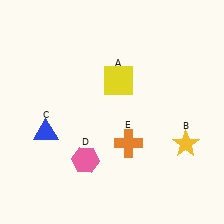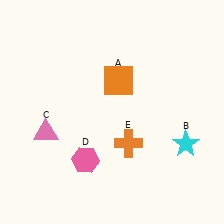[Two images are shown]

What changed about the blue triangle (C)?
In Image 1, C is blue. In Image 2, it changed to pink.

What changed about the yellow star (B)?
In Image 1, B is yellow. In Image 2, it changed to cyan.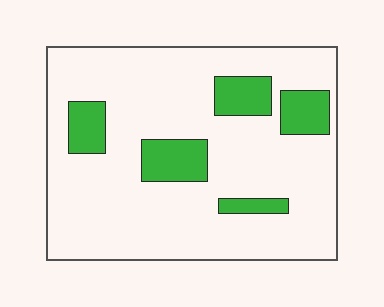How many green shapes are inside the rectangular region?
5.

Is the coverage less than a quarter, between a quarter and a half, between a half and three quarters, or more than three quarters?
Less than a quarter.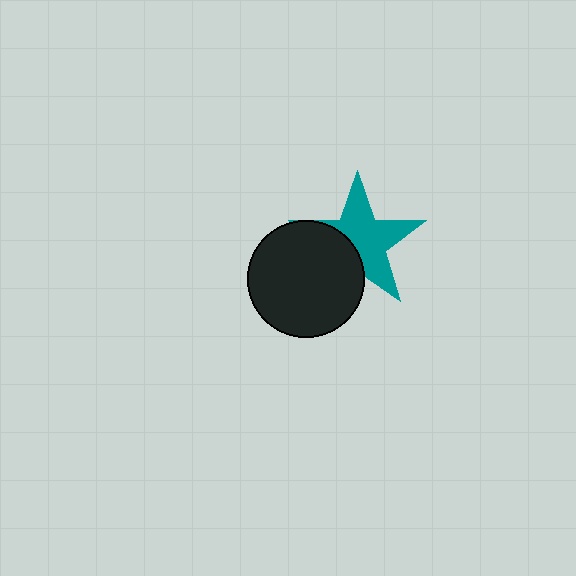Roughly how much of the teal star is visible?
About half of it is visible (roughly 63%).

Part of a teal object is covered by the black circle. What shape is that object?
It is a star.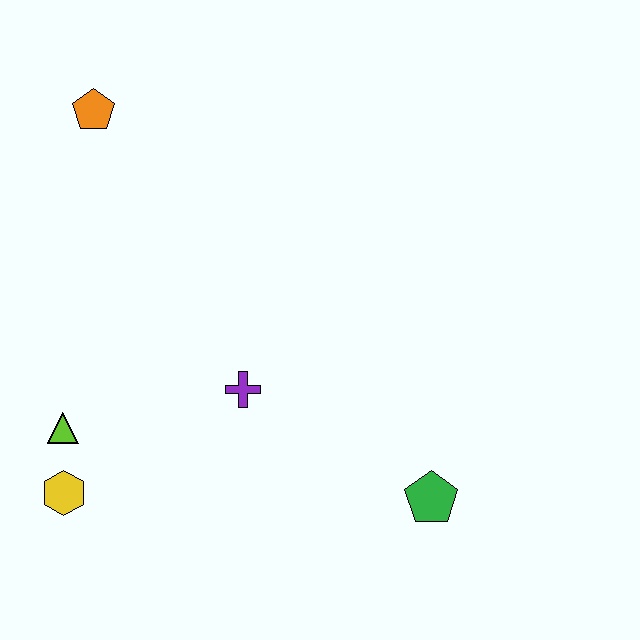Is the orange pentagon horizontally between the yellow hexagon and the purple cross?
Yes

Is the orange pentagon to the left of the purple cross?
Yes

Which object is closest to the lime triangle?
The yellow hexagon is closest to the lime triangle.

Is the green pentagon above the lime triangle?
No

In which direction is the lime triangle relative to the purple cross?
The lime triangle is to the left of the purple cross.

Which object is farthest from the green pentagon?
The orange pentagon is farthest from the green pentagon.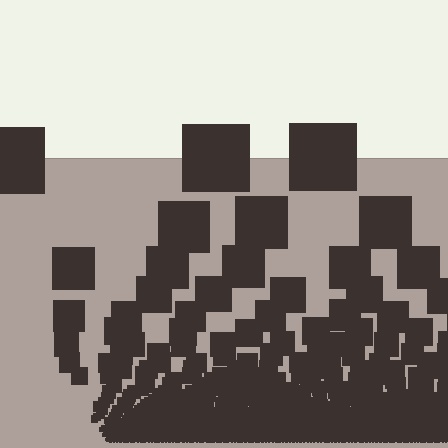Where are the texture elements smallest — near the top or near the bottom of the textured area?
Near the bottom.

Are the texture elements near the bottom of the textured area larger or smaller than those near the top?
Smaller. The gradient is inverted — elements near the bottom are smaller and denser.